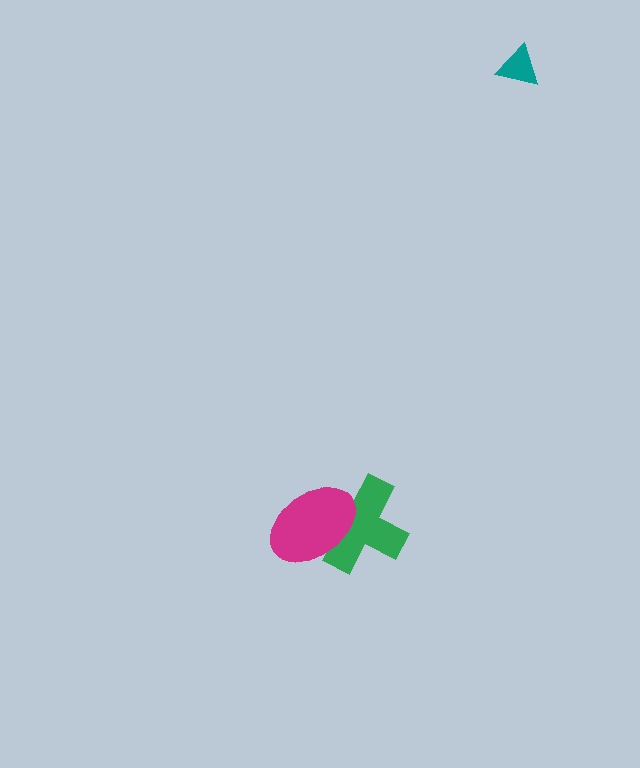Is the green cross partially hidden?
Yes, it is partially covered by another shape.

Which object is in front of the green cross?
The magenta ellipse is in front of the green cross.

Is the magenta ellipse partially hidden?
No, no other shape covers it.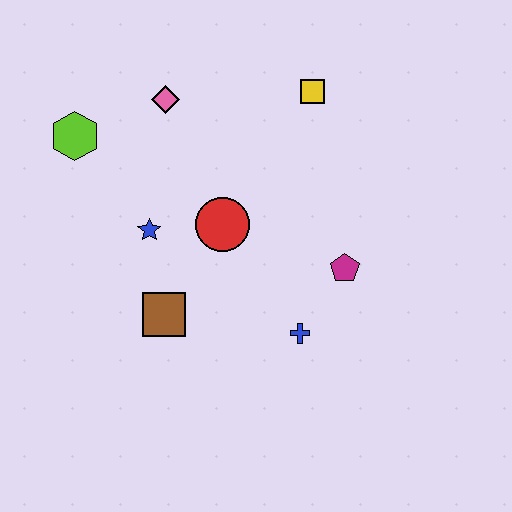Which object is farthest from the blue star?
The yellow square is farthest from the blue star.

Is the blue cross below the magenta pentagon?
Yes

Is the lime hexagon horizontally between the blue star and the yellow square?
No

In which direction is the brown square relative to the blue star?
The brown square is below the blue star.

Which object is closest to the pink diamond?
The lime hexagon is closest to the pink diamond.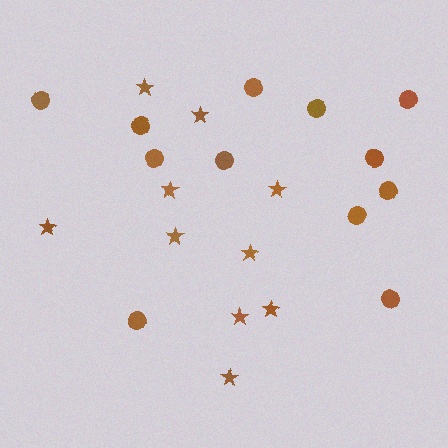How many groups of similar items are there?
There are 2 groups: one group of stars (10) and one group of circles (12).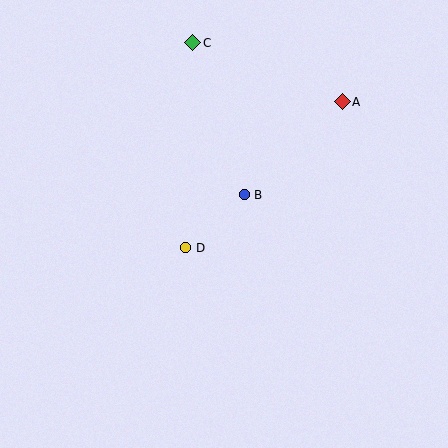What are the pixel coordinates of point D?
Point D is at (186, 248).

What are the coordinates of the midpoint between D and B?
The midpoint between D and B is at (215, 221).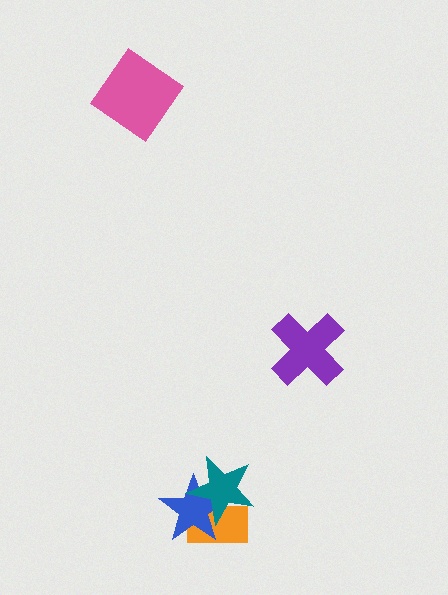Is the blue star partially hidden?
Yes, it is partially covered by another shape.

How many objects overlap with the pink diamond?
0 objects overlap with the pink diamond.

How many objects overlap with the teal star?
2 objects overlap with the teal star.